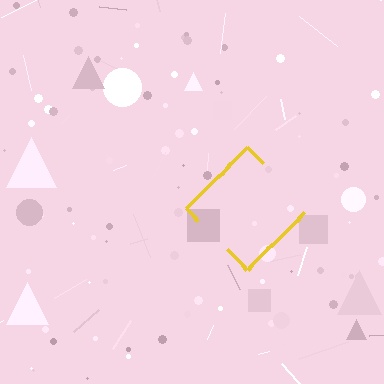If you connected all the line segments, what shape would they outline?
They would outline a diamond.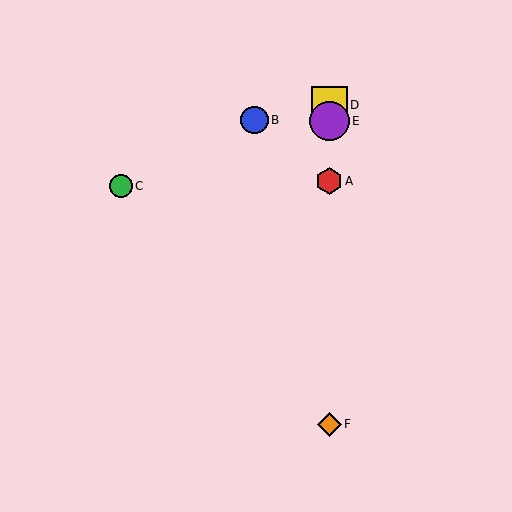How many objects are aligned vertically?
4 objects (A, D, E, F) are aligned vertically.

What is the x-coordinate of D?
Object D is at x≈329.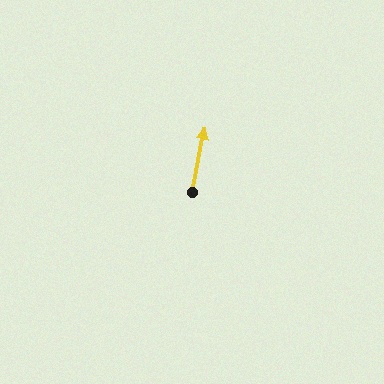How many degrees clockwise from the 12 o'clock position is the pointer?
Approximately 11 degrees.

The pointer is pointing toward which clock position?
Roughly 12 o'clock.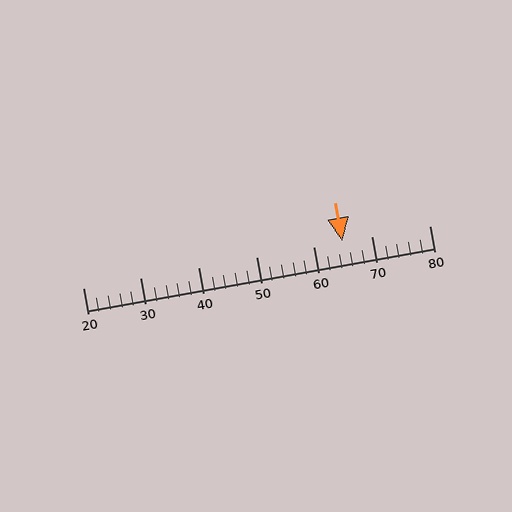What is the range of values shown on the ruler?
The ruler shows values from 20 to 80.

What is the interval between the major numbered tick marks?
The major tick marks are spaced 10 units apart.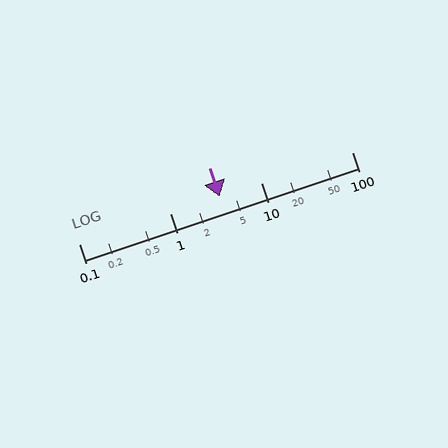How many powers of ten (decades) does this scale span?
The scale spans 3 decades, from 0.1 to 100.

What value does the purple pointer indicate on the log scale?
The pointer indicates approximately 3.5.